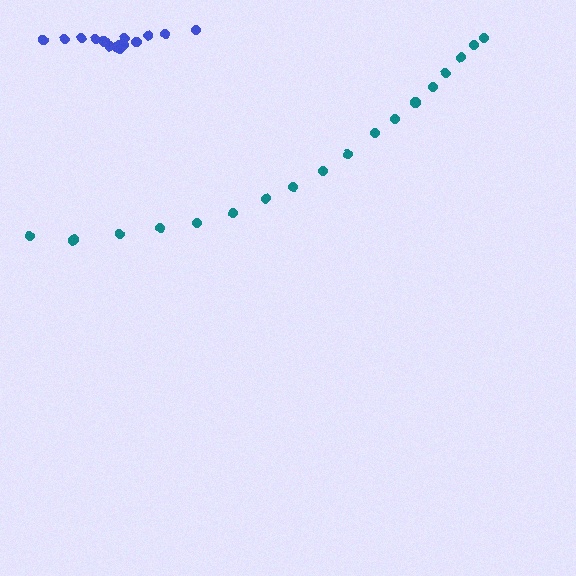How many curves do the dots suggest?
There are 2 distinct paths.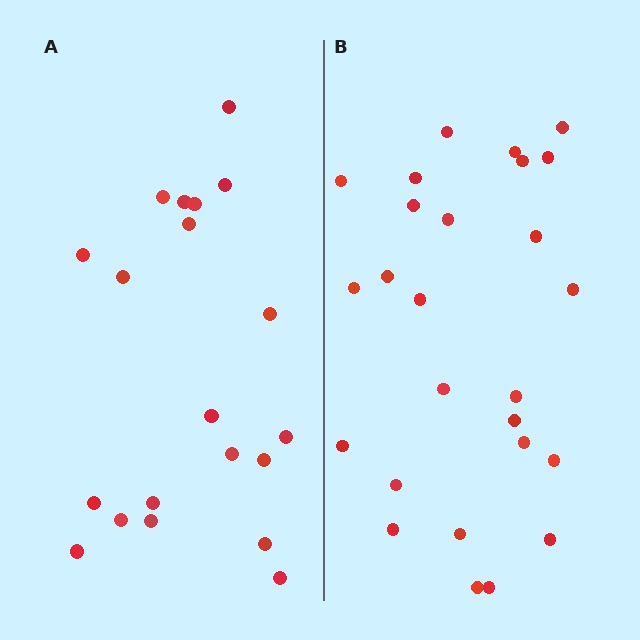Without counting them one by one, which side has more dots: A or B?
Region B (the right region) has more dots.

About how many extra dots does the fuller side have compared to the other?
Region B has about 6 more dots than region A.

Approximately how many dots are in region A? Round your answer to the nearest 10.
About 20 dots.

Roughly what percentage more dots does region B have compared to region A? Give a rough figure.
About 30% more.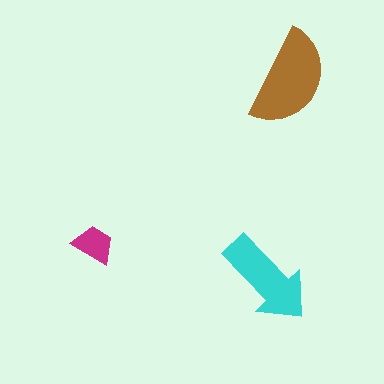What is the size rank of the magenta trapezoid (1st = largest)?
3rd.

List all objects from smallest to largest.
The magenta trapezoid, the cyan arrow, the brown semicircle.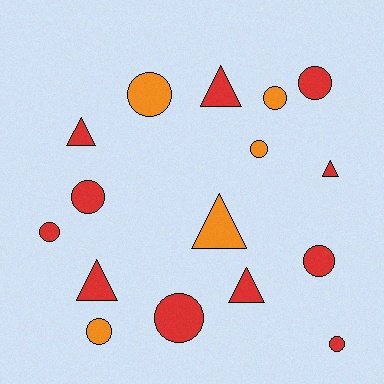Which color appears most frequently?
Red, with 11 objects.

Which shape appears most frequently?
Circle, with 10 objects.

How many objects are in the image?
There are 16 objects.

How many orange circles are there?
There are 4 orange circles.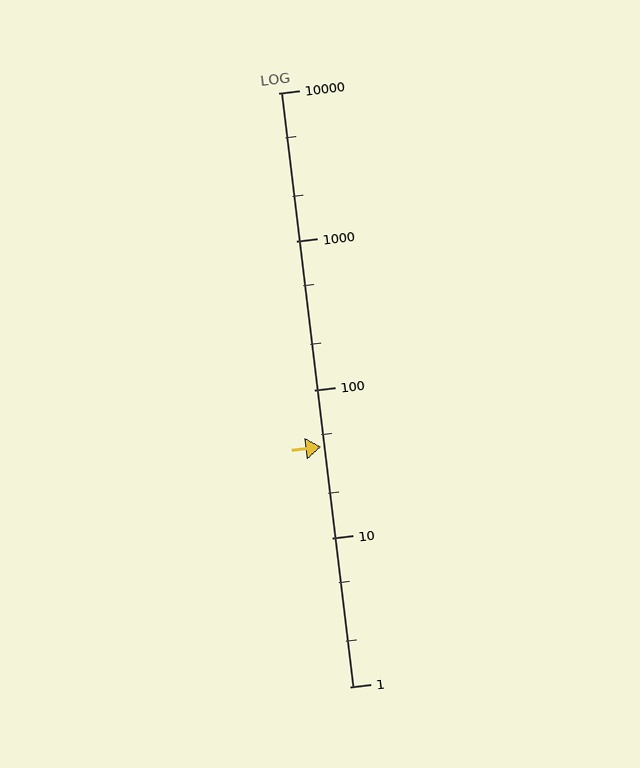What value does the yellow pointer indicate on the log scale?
The pointer indicates approximately 41.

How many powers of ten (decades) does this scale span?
The scale spans 4 decades, from 1 to 10000.